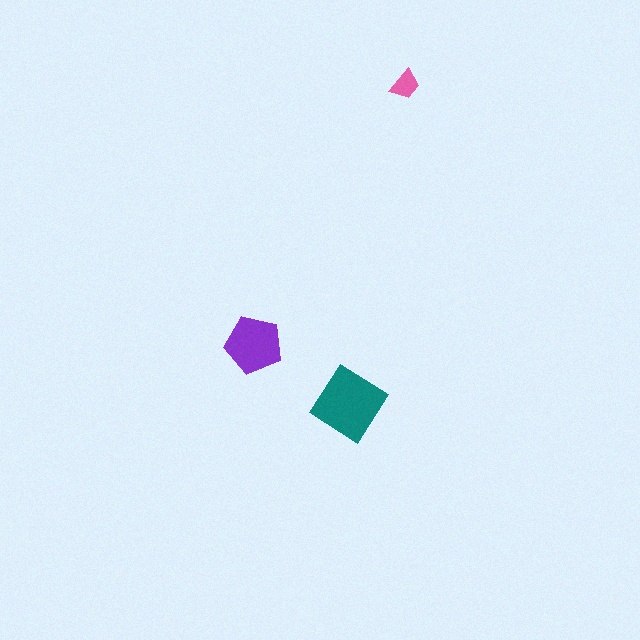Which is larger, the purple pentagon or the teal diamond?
The teal diamond.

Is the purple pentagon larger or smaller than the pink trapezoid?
Larger.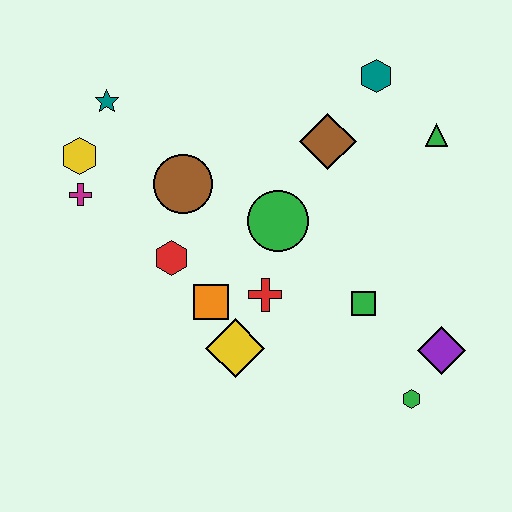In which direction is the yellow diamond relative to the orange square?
The yellow diamond is below the orange square.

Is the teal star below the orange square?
No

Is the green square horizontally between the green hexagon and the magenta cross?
Yes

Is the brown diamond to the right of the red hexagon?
Yes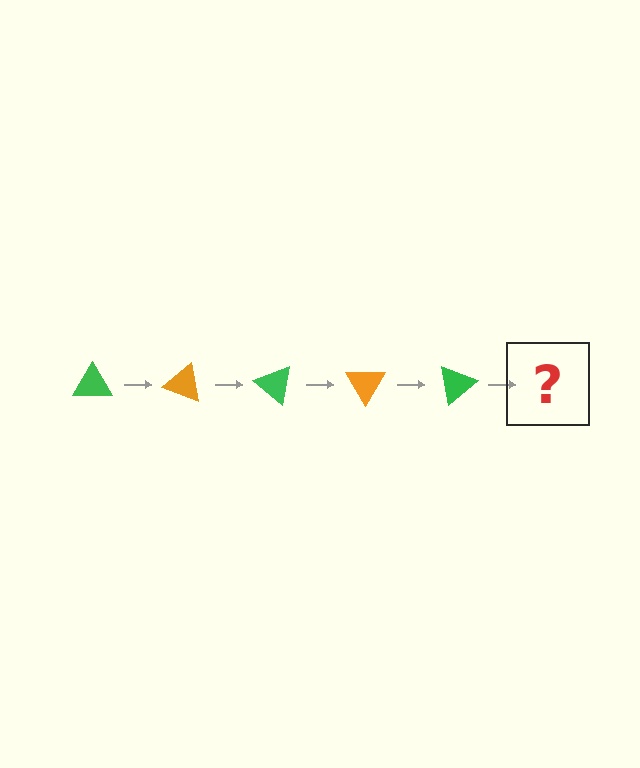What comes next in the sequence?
The next element should be an orange triangle, rotated 100 degrees from the start.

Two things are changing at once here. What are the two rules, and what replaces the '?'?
The two rules are that it rotates 20 degrees each step and the color cycles through green and orange. The '?' should be an orange triangle, rotated 100 degrees from the start.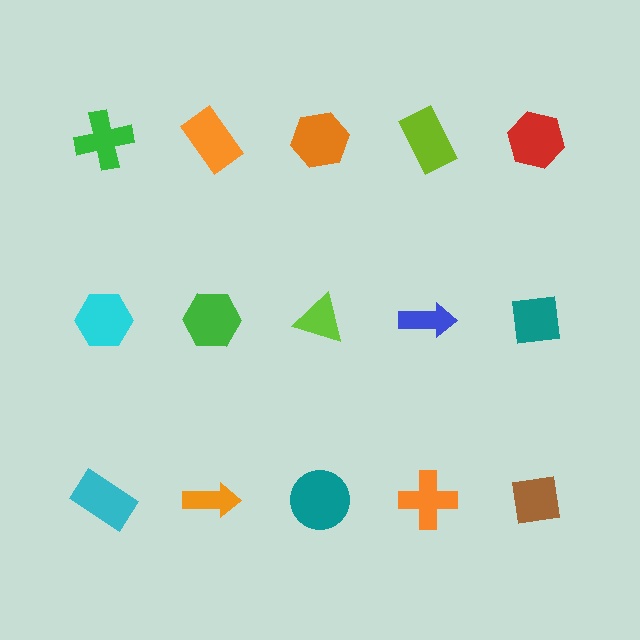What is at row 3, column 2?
An orange arrow.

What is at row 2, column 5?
A teal square.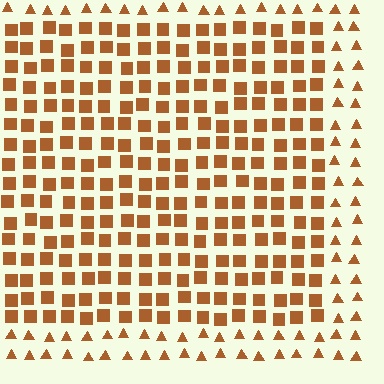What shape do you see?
I see a rectangle.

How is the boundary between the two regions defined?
The boundary is defined by a change in element shape: squares inside vs. triangles outside. All elements share the same color and spacing.